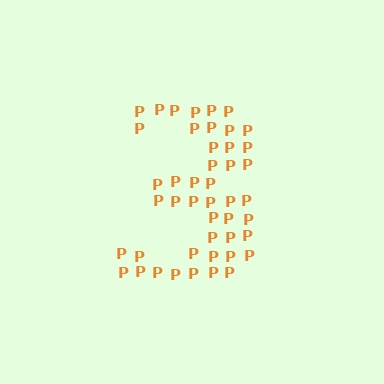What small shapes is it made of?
It is made of small letter P's.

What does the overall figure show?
The overall figure shows the digit 3.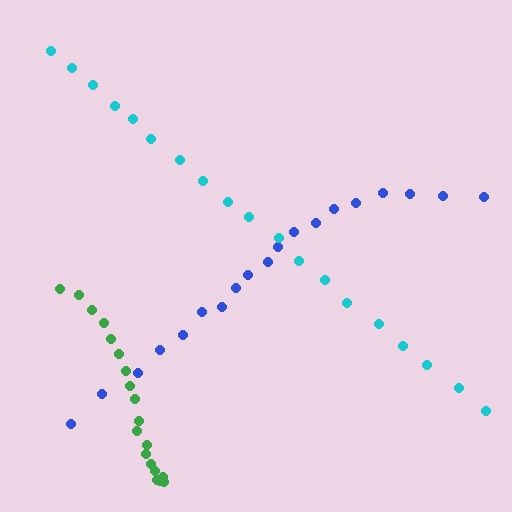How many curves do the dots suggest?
There are 3 distinct paths.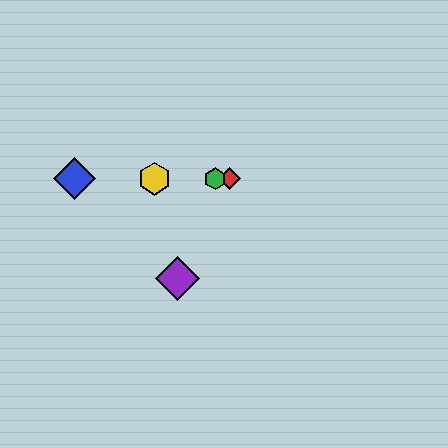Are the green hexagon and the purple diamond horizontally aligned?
No, the green hexagon is at y≈179 and the purple diamond is at y≈278.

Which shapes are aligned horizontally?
The red diamond, the blue diamond, the green hexagon, the yellow hexagon are aligned horizontally.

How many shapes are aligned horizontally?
4 shapes (the red diamond, the blue diamond, the green hexagon, the yellow hexagon) are aligned horizontally.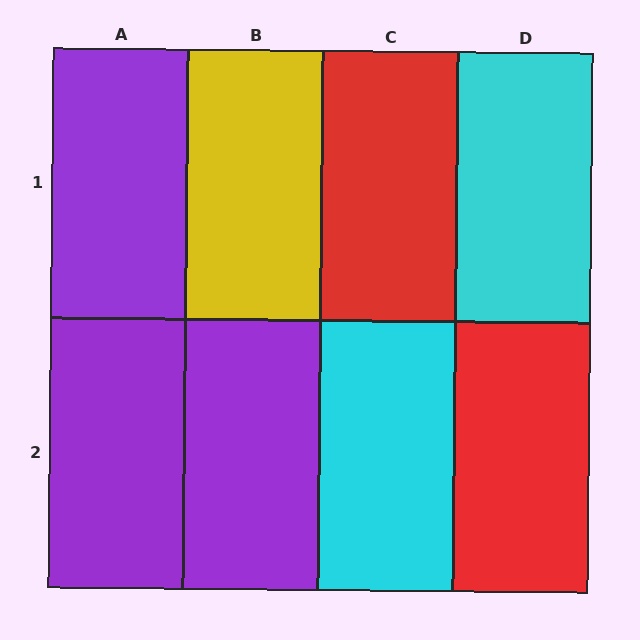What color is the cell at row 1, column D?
Cyan.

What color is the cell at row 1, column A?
Purple.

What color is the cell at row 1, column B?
Yellow.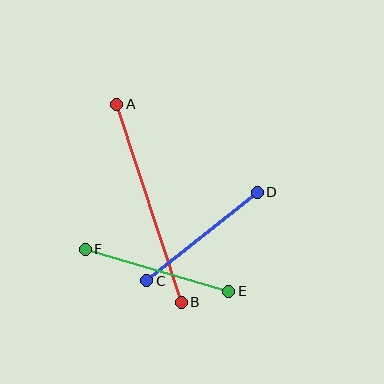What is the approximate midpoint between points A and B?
The midpoint is at approximately (149, 203) pixels.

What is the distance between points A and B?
The distance is approximately 208 pixels.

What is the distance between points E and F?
The distance is approximately 150 pixels.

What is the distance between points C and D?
The distance is approximately 141 pixels.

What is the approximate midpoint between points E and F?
The midpoint is at approximately (157, 270) pixels.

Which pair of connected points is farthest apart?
Points A and B are farthest apart.